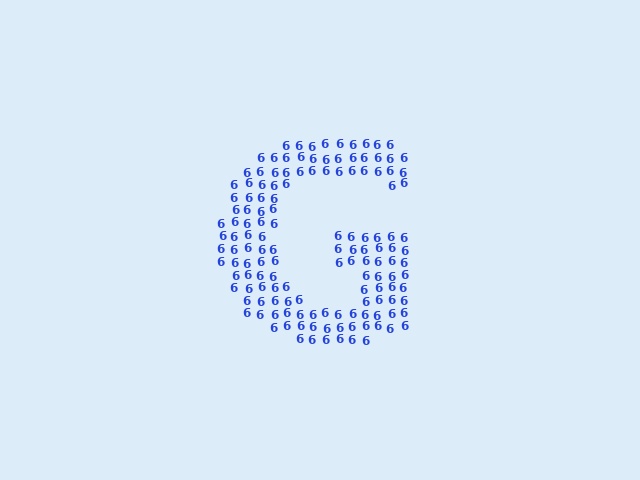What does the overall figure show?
The overall figure shows the letter G.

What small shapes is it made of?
It is made of small digit 6's.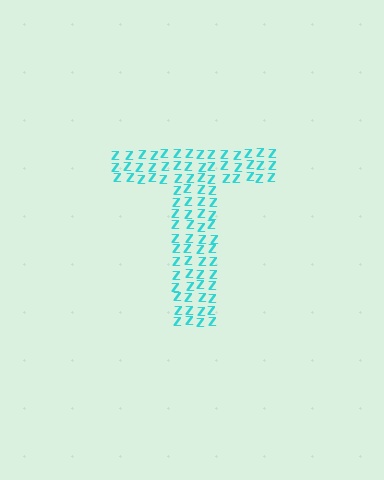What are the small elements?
The small elements are letter Z's.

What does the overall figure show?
The overall figure shows the letter T.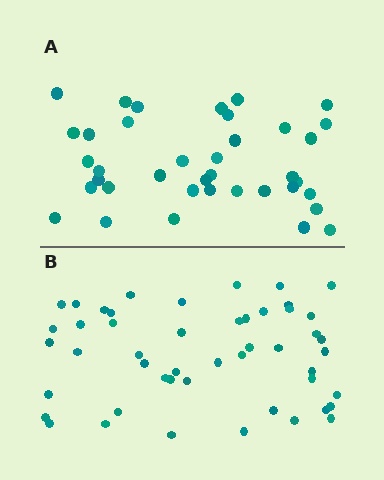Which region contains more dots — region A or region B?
Region B (the bottom region) has more dots.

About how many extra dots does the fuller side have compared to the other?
Region B has roughly 12 or so more dots than region A.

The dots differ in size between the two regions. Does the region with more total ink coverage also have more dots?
No. Region A has more total ink coverage because its dots are larger, but region B actually contains more individual dots. Total area can be misleading — the number of items is what matters here.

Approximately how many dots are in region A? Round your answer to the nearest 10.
About 40 dots. (The exact count is 38, which rounds to 40.)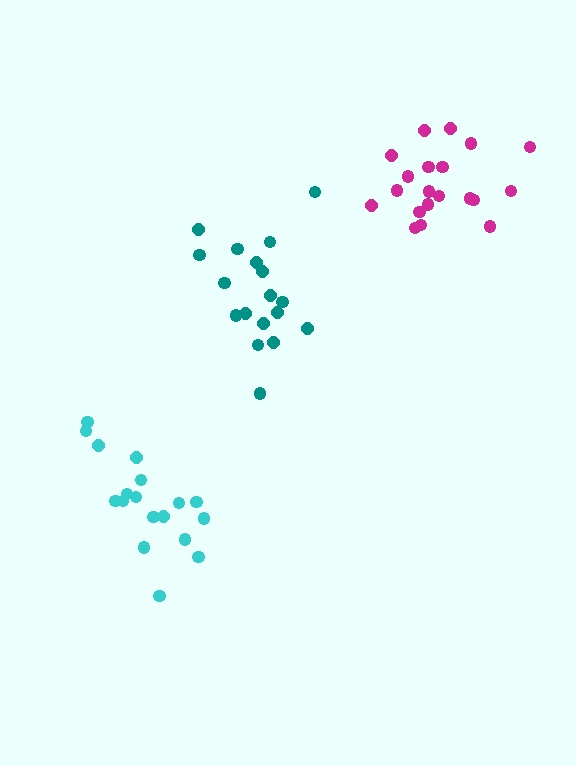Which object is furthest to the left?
The cyan cluster is leftmost.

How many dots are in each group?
Group 1: 18 dots, Group 2: 18 dots, Group 3: 20 dots (56 total).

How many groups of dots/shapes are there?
There are 3 groups.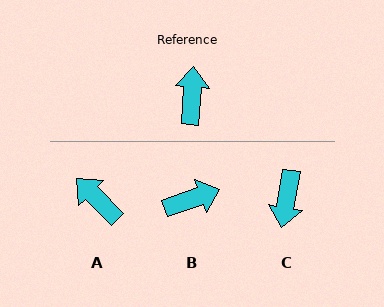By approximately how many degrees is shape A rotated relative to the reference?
Approximately 49 degrees counter-clockwise.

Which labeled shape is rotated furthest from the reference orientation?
C, about 174 degrees away.